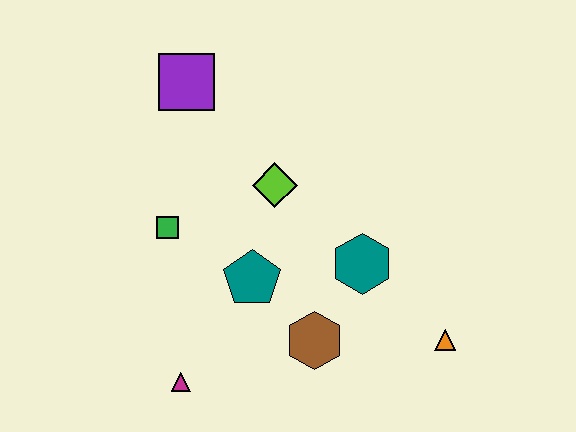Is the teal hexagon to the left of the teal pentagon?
No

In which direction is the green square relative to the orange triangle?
The green square is to the left of the orange triangle.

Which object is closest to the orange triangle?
The teal hexagon is closest to the orange triangle.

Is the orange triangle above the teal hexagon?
No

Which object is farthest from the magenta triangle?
The purple square is farthest from the magenta triangle.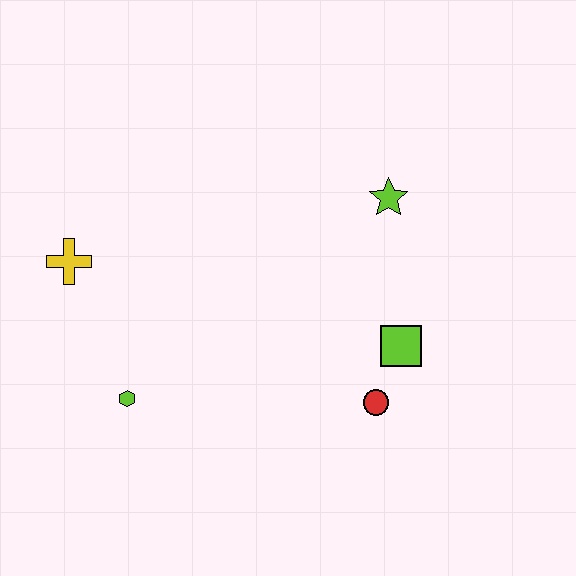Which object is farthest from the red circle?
The yellow cross is farthest from the red circle.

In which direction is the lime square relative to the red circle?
The lime square is above the red circle.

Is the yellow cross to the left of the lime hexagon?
Yes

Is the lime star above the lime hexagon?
Yes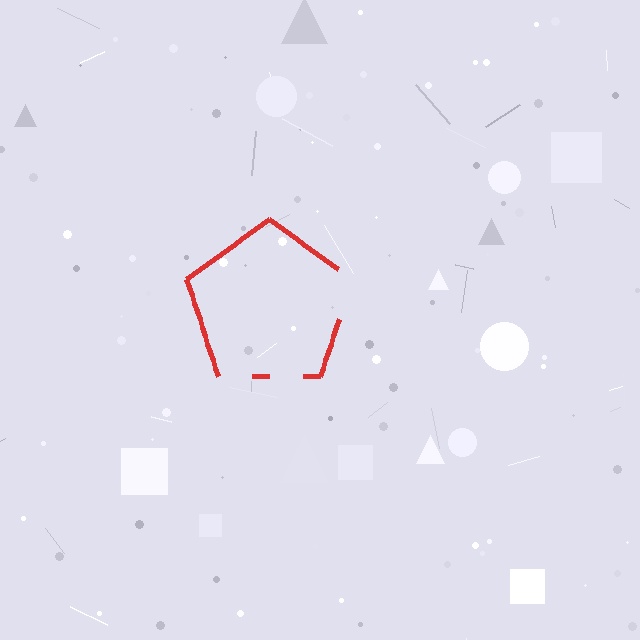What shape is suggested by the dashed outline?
The dashed outline suggests a pentagon.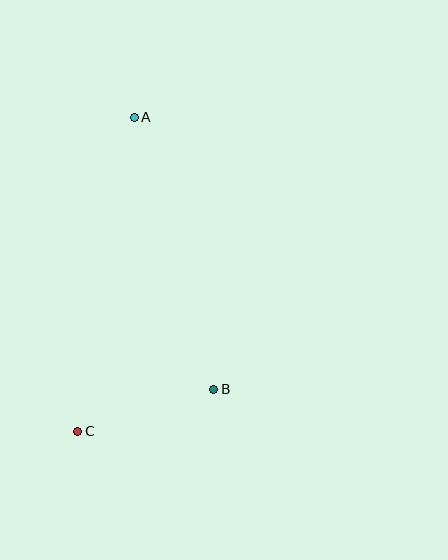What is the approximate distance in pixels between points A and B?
The distance between A and B is approximately 283 pixels.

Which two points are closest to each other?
Points B and C are closest to each other.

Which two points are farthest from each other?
Points A and C are farthest from each other.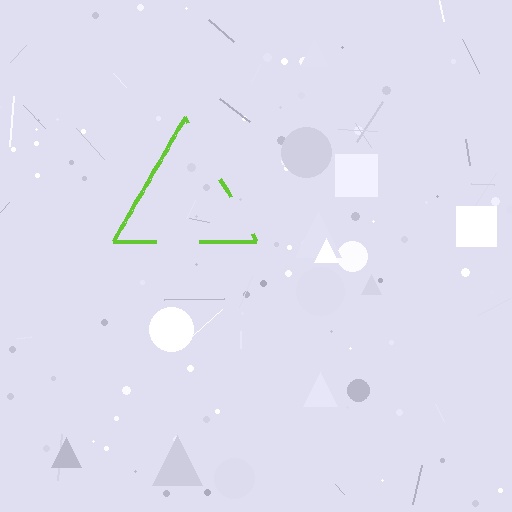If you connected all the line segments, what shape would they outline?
They would outline a triangle.